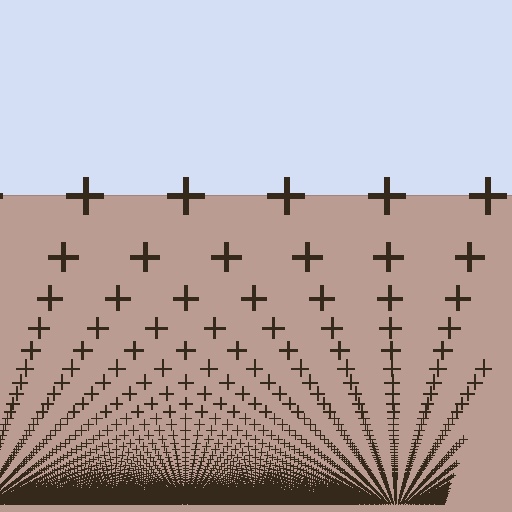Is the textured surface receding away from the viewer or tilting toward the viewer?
The surface appears to tilt toward the viewer. Texture elements get larger and sparser toward the top.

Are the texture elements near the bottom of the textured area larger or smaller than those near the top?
Smaller. The gradient is inverted — elements near the bottom are smaller and denser.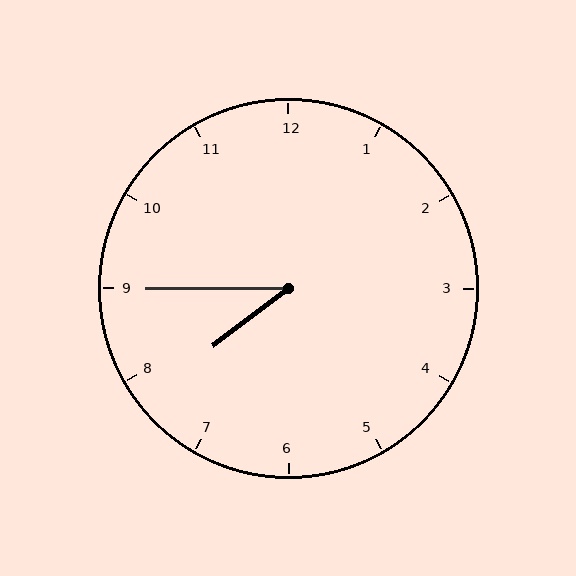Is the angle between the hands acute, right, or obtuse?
It is acute.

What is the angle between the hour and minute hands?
Approximately 38 degrees.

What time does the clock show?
7:45.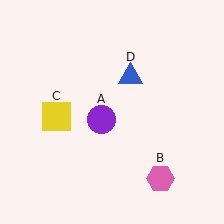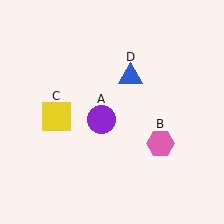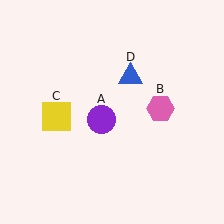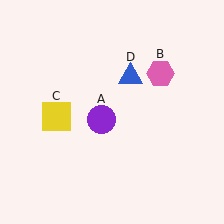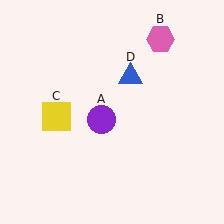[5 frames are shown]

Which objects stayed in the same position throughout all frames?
Purple circle (object A) and yellow square (object C) and blue triangle (object D) remained stationary.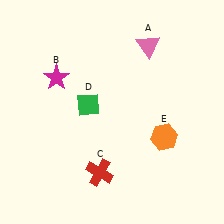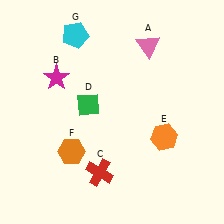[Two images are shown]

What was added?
An orange hexagon (F), a cyan pentagon (G) were added in Image 2.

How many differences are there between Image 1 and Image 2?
There are 2 differences between the two images.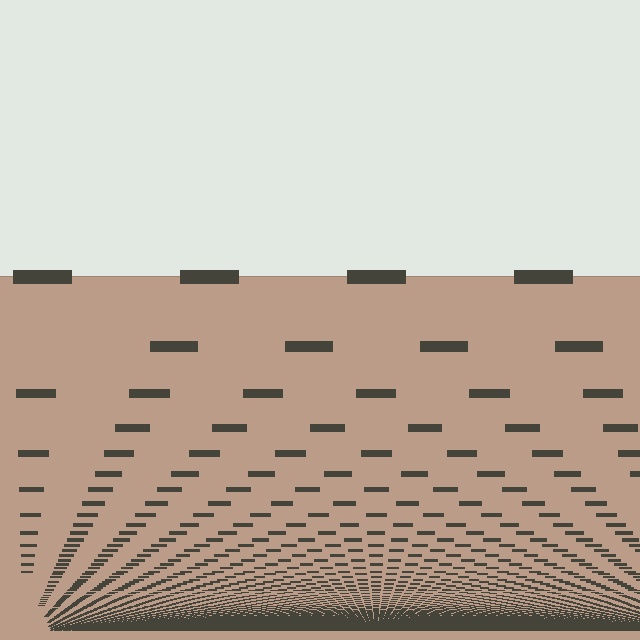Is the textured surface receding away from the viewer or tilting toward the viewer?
The surface appears to tilt toward the viewer. Texture elements get larger and sparser toward the top.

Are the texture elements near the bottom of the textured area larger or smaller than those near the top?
Smaller. The gradient is inverted — elements near the bottom are smaller and denser.